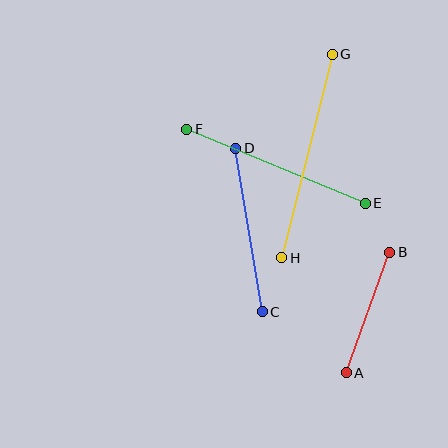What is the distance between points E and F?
The distance is approximately 193 pixels.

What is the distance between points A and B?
The distance is approximately 128 pixels.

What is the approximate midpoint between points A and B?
The midpoint is at approximately (368, 313) pixels.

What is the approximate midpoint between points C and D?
The midpoint is at approximately (249, 230) pixels.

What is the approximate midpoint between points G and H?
The midpoint is at approximately (307, 156) pixels.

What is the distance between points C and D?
The distance is approximately 166 pixels.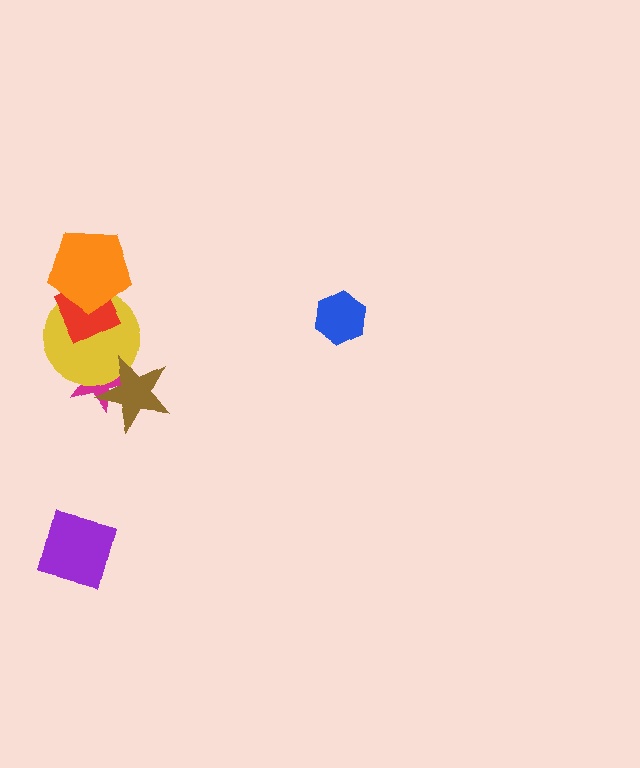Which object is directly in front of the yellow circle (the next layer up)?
The red square is directly in front of the yellow circle.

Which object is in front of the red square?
The orange pentagon is in front of the red square.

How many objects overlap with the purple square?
0 objects overlap with the purple square.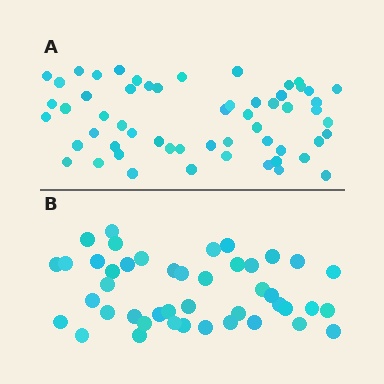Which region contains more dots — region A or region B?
Region A (the top region) has more dots.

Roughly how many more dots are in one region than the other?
Region A has approximately 15 more dots than region B.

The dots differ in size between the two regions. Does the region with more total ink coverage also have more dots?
No. Region B has more total ink coverage because its dots are larger, but region A actually contains more individual dots. Total area can be misleading — the number of items is what matters here.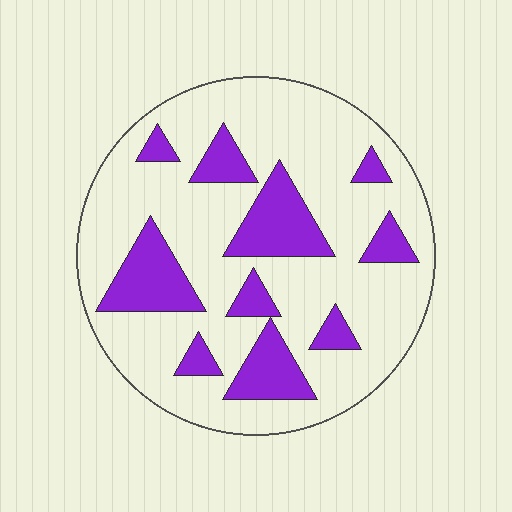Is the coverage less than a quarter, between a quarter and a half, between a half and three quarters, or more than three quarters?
Less than a quarter.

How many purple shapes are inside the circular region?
10.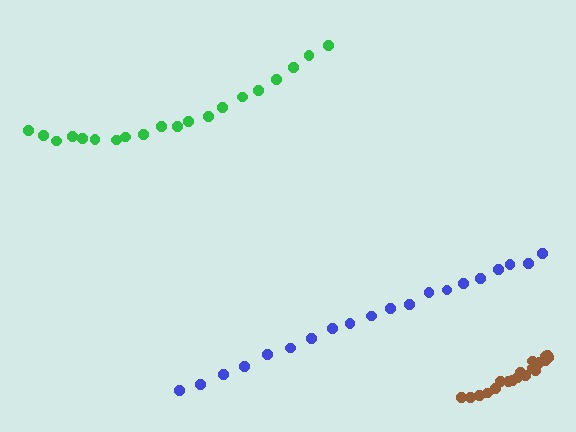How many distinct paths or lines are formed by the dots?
There are 3 distinct paths.